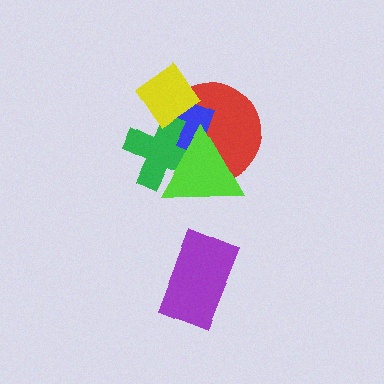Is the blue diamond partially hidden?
Yes, it is partially covered by another shape.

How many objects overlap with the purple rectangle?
0 objects overlap with the purple rectangle.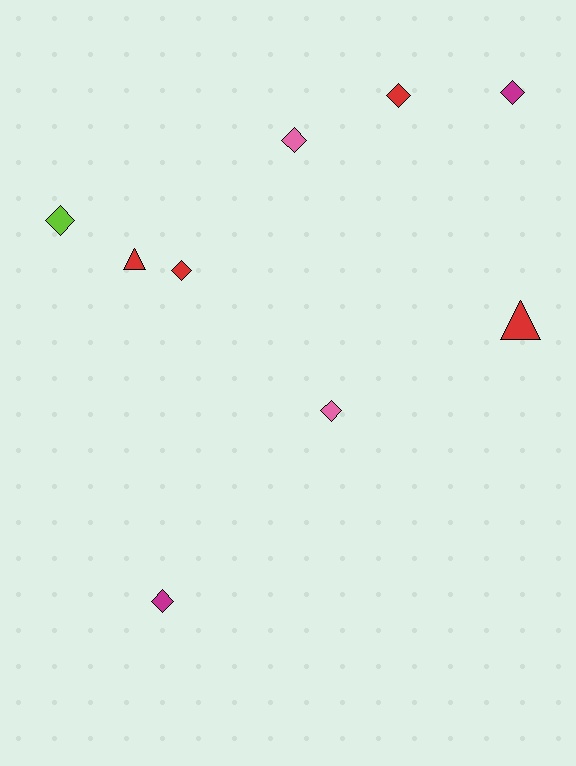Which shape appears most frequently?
Diamond, with 7 objects.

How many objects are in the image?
There are 9 objects.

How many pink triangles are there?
There are no pink triangles.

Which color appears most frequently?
Red, with 4 objects.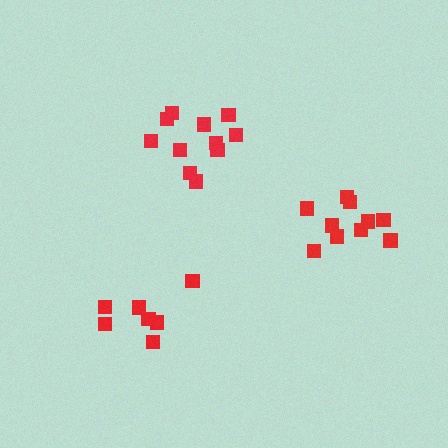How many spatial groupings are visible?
There are 3 spatial groupings.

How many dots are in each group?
Group 1: 11 dots, Group 2: 7 dots, Group 3: 10 dots (28 total).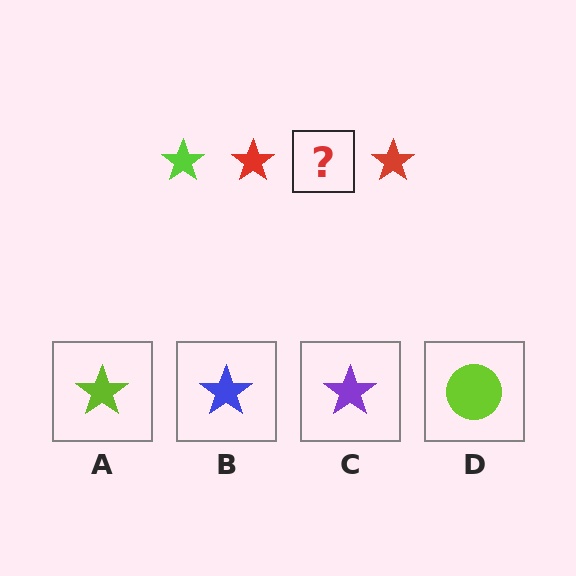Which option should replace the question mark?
Option A.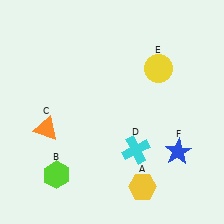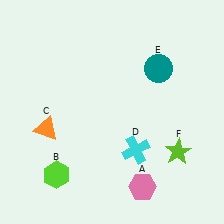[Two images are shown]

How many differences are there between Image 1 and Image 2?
There are 3 differences between the two images.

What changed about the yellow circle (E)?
In Image 1, E is yellow. In Image 2, it changed to teal.